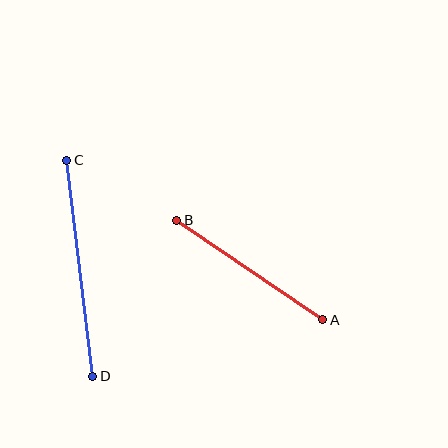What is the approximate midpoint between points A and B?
The midpoint is at approximately (250, 270) pixels.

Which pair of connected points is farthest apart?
Points C and D are farthest apart.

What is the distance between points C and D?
The distance is approximately 218 pixels.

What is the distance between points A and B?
The distance is approximately 177 pixels.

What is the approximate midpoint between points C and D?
The midpoint is at approximately (80, 268) pixels.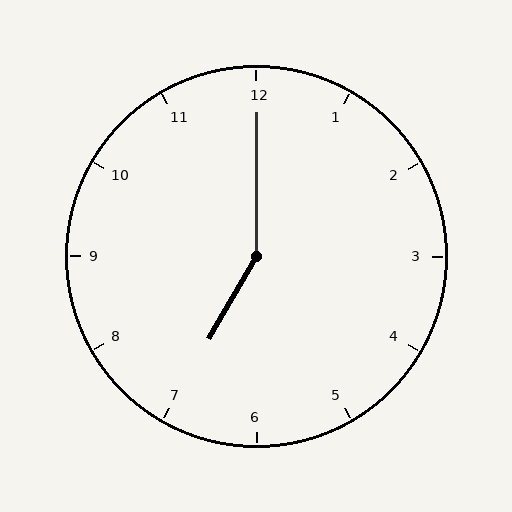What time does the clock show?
7:00.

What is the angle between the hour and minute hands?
Approximately 150 degrees.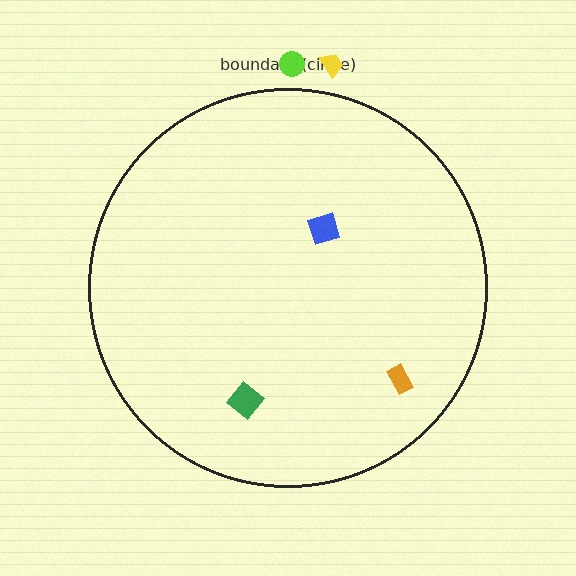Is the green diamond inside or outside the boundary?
Inside.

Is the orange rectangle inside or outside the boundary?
Inside.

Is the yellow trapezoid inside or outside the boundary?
Outside.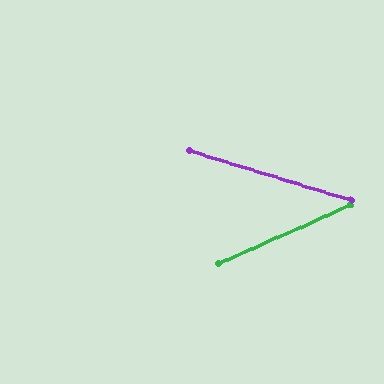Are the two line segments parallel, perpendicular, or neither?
Neither parallel nor perpendicular — they differ by about 41°.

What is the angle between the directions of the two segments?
Approximately 41 degrees.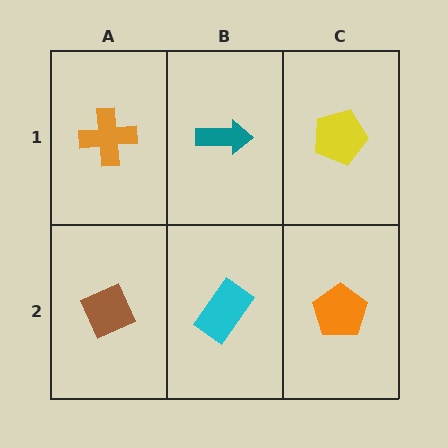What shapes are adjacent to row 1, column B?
A cyan rectangle (row 2, column B), an orange cross (row 1, column A), a yellow pentagon (row 1, column C).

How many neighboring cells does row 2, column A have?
2.